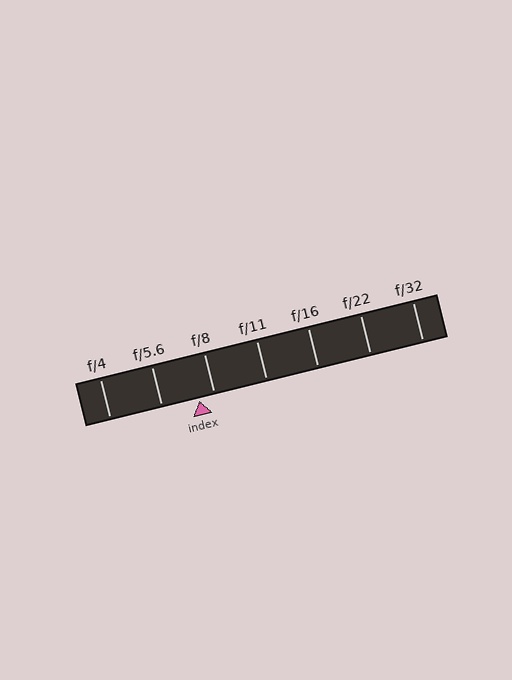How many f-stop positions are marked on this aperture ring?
There are 7 f-stop positions marked.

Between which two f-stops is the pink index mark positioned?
The index mark is between f/5.6 and f/8.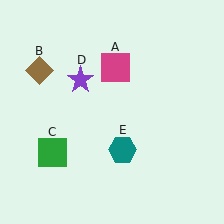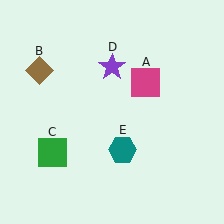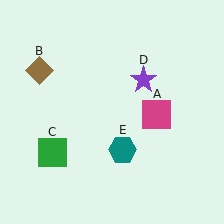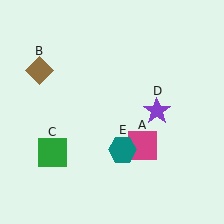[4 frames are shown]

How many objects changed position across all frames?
2 objects changed position: magenta square (object A), purple star (object D).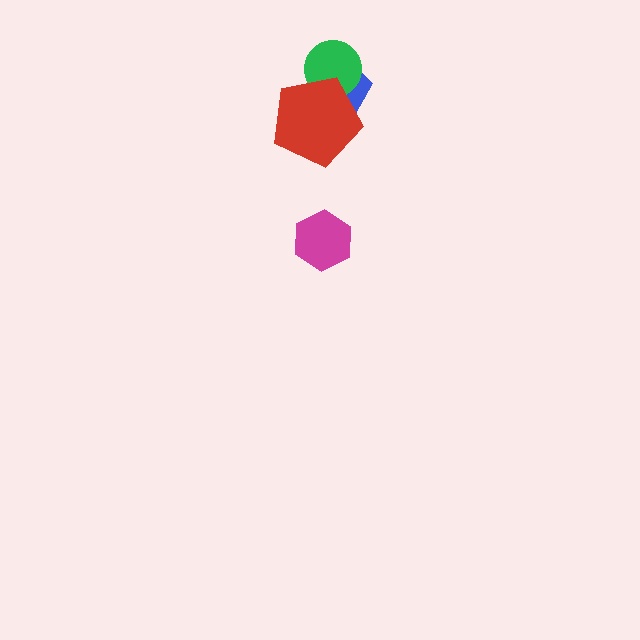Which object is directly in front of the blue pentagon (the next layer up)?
The green circle is directly in front of the blue pentagon.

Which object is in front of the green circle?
The red pentagon is in front of the green circle.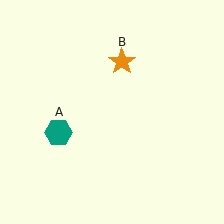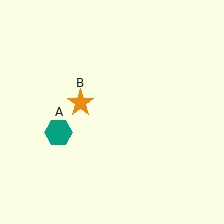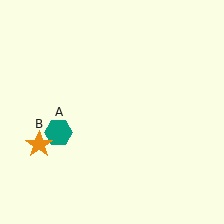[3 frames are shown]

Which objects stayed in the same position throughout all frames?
Teal hexagon (object A) remained stationary.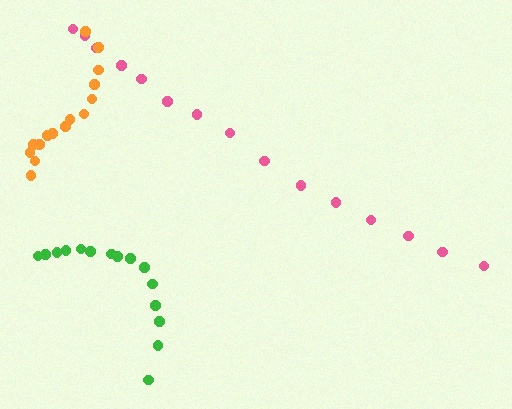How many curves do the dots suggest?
There are 3 distinct paths.